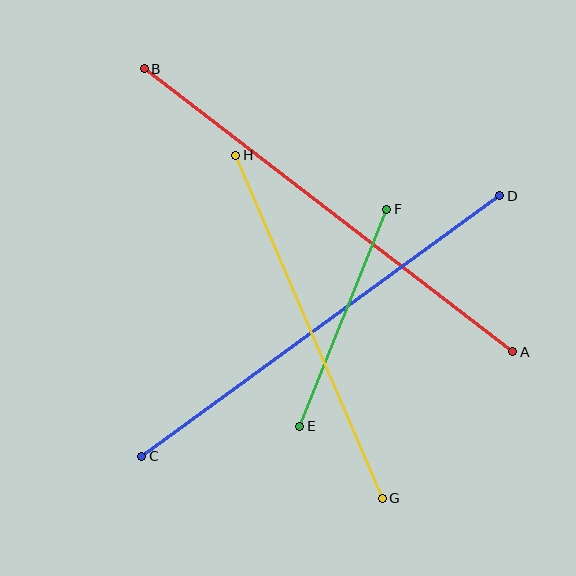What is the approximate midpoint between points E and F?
The midpoint is at approximately (343, 318) pixels.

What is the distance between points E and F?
The distance is approximately 234 pixels.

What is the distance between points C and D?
The distance is approximately 443 pixels.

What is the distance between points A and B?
The distance is approximately 465 pixels.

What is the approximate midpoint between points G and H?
The midpoint is at approximately (309, 327) pixels.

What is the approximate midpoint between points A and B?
The midpoint is at approximately (328, 210) pixels.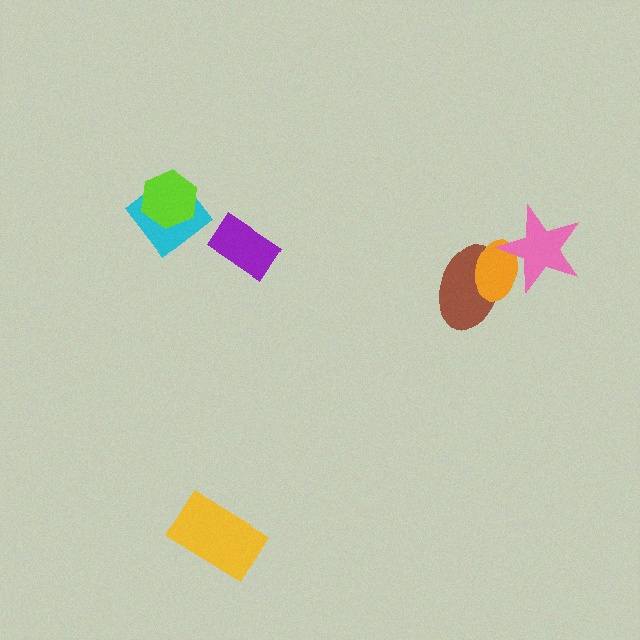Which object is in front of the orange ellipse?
The pink star is in front of the orange ellipse.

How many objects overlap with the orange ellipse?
2 objects overlap with the orange ellipse.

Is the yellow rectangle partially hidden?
No, no other shape covers it.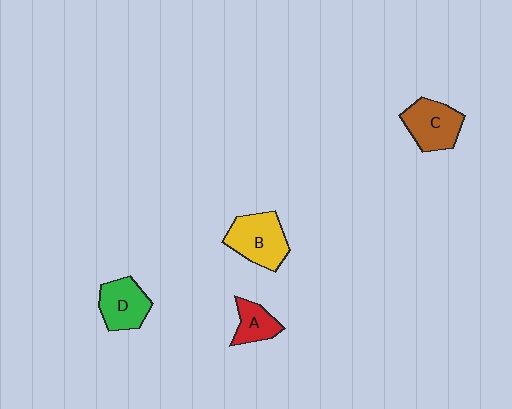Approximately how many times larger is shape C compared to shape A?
Approximately 1.6 times.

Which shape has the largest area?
Shape B (yellow).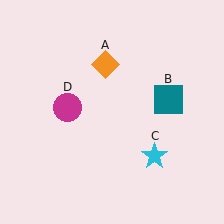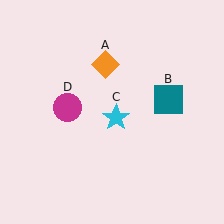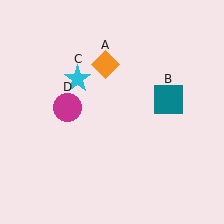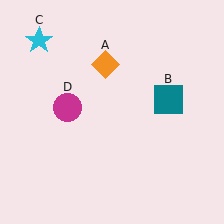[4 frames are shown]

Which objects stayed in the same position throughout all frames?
Orange diamond (object A) and teal square (object B) and magenta circle (object D) remained stationary.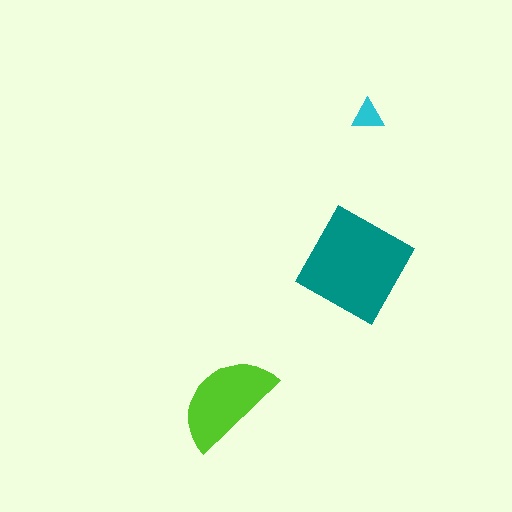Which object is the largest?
The teal square.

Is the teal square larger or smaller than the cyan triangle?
Larger.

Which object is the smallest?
The cyan triangle.